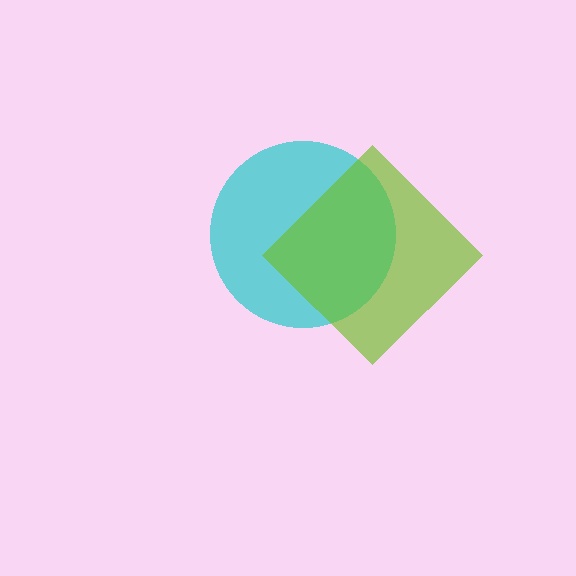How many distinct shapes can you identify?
There are 2 distinct shapes: a cyan circle, a lime diamond.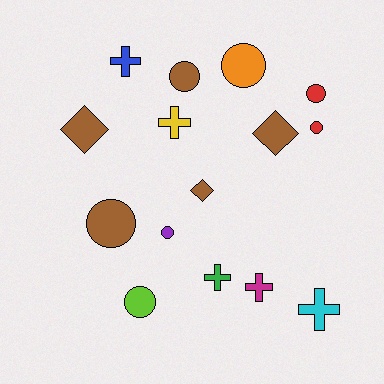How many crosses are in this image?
There are 5 crosses.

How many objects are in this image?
There are 15 objects.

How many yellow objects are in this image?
There is 1 yellow object.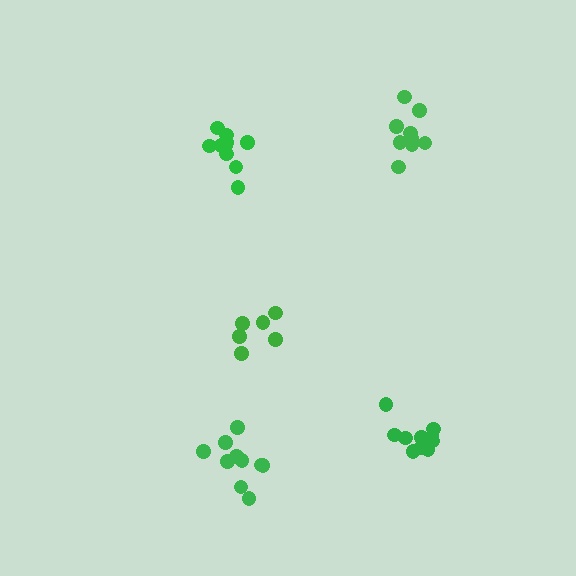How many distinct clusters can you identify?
There are 5 distinct clusters.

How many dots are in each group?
Group 1: 6 dots, Group 2: 10 dots, Group 3: 10 dots, Group 4: 9 dots, Group 5: 10 dots (45 total).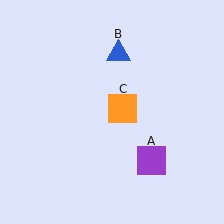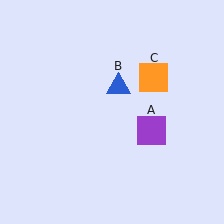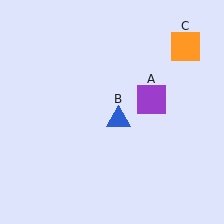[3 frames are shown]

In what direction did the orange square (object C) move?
The orange square (object C) moved up and to the right.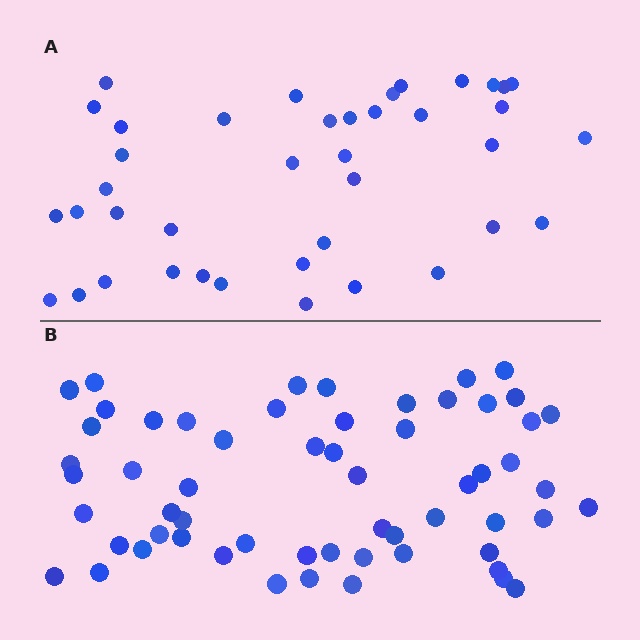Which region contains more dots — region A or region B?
Region B (the bottom region) has more dots.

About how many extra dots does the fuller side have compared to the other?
Region B has approximately 20 more dots than region A.